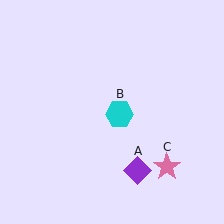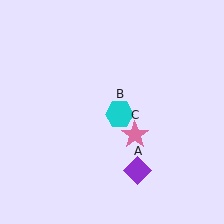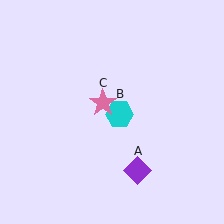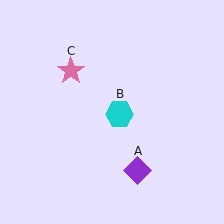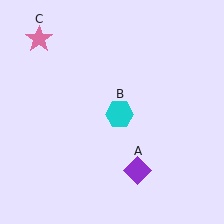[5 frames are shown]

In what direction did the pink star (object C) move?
The pink star (object C) moved up and to the left.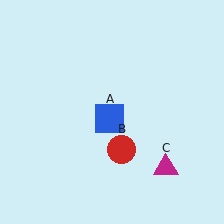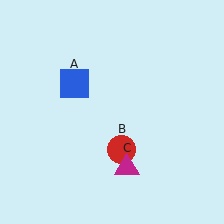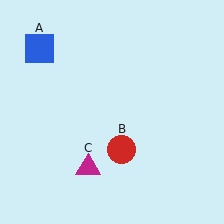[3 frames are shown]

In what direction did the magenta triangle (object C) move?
The magenta triangle (object C) moved left.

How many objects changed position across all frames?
2 objects changed position: blue square (object A), magenta triangle (object C).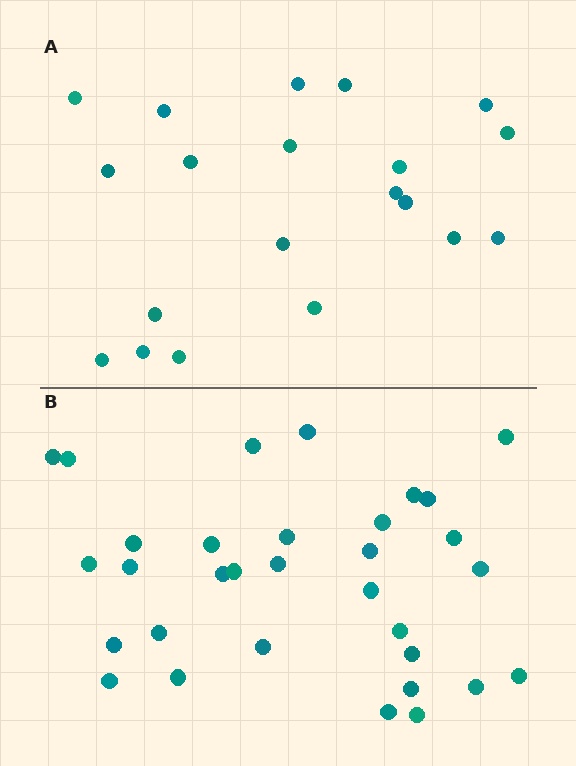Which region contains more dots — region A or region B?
Region B (the bottom region) has more dots.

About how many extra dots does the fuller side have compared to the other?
Region B has roughly 12 or so more dots than region A.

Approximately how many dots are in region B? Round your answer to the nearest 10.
About 30 dots. (The exact count is 32, which rounds to 30.)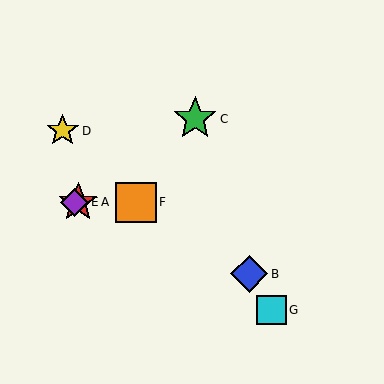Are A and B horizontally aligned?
No, A is at y≈202 and B is at y≈274.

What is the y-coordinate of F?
Object F is at y≈202.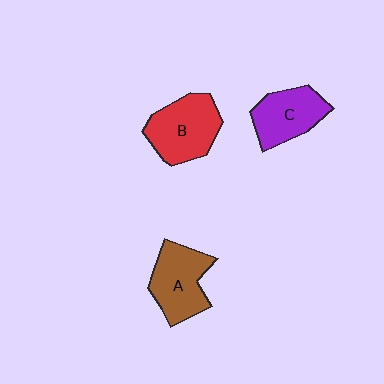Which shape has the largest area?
Shape B (red).